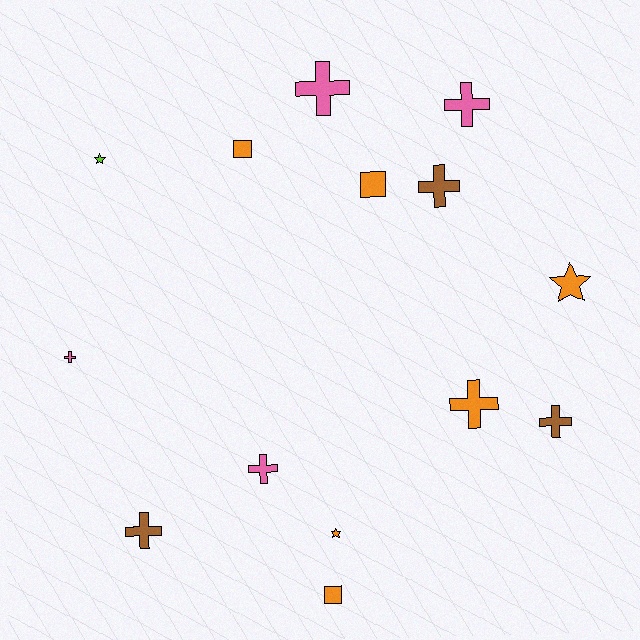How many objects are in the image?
There are 14 objects.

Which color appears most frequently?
Orange, with 6 objects.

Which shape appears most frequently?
Cross, with 8 objects.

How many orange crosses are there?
There is 1 orange cross.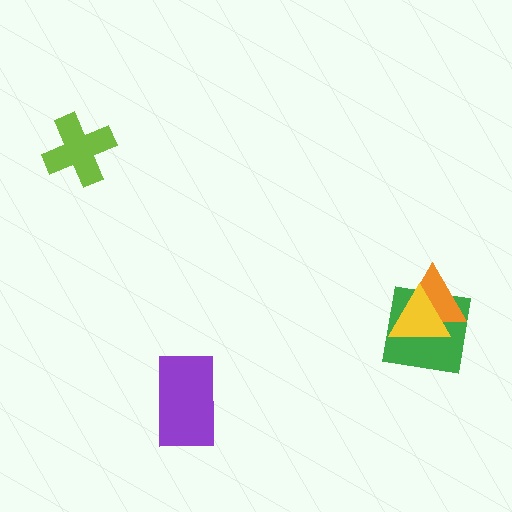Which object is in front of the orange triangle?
The yellow triangle is in front of the orange triangle.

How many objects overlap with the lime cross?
0 objects overlap with the lime cross.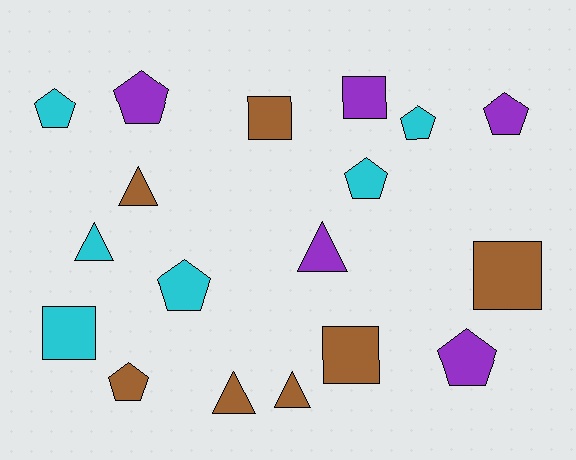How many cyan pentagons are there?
There are 4 cyan pentagons.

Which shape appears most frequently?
Pentagon, with 8 objects.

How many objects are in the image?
There are 18 objects.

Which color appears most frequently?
Brown, with 7 objects.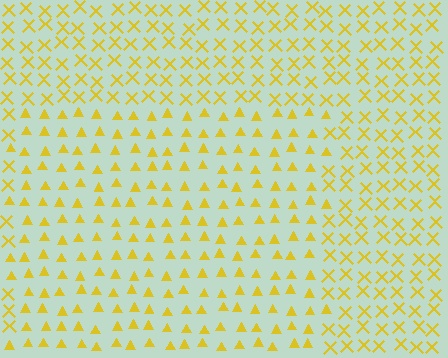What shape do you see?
I see a rectangle.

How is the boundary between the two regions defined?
The boundary is defined by a change in element shape: triangles inside vs. X marks outside. All elements share the same color and spacing.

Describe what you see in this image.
The image is filled with small yellow elements arranged in a uniform grid. A rectangle-shaped region contains triangles, while the surrounding area contains X marks. The boundary is defined purely by the change in element shape.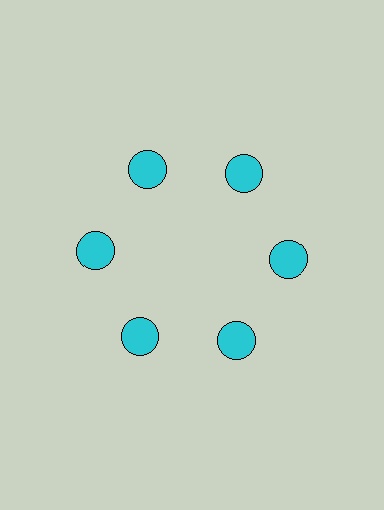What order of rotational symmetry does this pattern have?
This pattern has 6-fold rotational symmetry.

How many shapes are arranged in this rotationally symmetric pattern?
There are 6 shapes, arranged in 6 groups of 1.